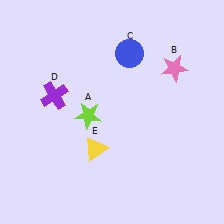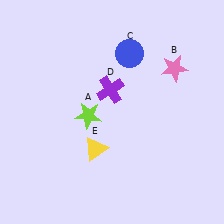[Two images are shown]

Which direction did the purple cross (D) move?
The purple cross (D) moved right.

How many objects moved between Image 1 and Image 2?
1 object moved between the two images.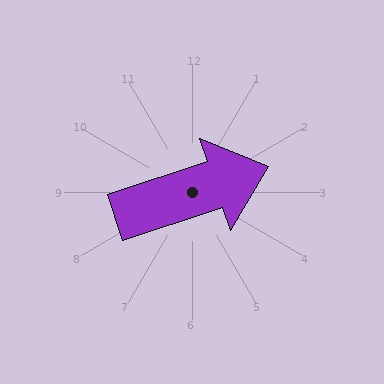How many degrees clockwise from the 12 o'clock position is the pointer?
Approximately 72 degrees.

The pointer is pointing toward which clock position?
Roughly 2 o'clock.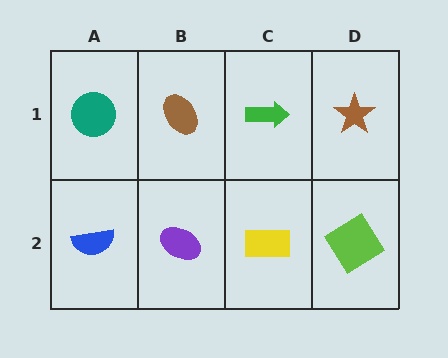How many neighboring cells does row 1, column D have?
2.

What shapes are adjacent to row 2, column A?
A teal circle (row 1, column A), a purple ellipse (row 2, column B).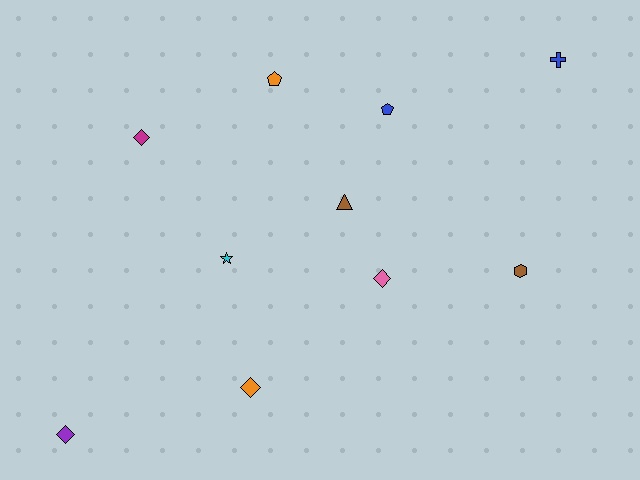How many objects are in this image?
There are 10 objects.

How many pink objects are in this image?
There is 1 pink object.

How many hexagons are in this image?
There is 1 hexagon.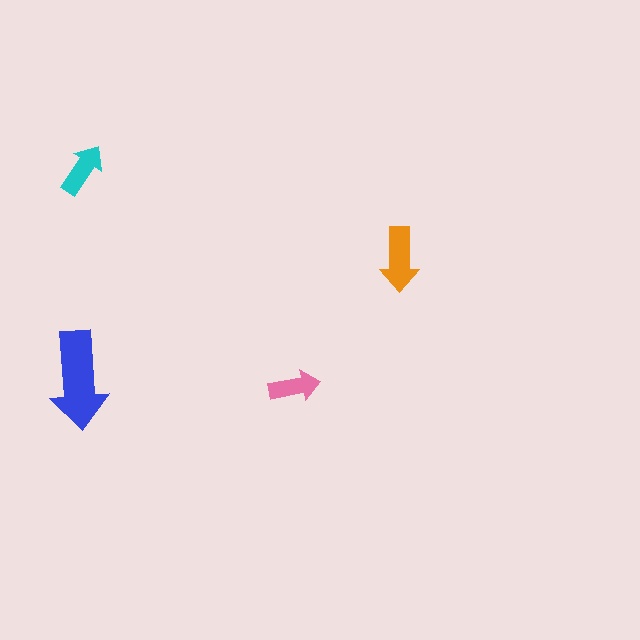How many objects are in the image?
There are 4 objects in the image.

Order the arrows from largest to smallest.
the blue one, the orange one, the cyan one, the pink one.